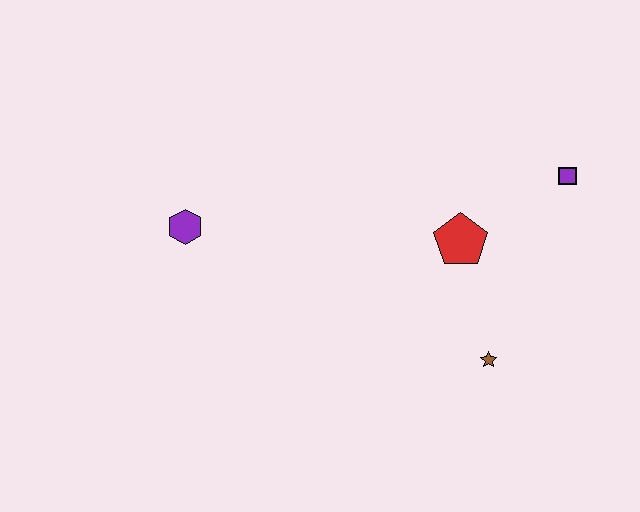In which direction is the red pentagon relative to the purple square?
The red pentagon is to the left of the purple square.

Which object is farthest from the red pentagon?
The purple hexagon is farthest from the red pentagon.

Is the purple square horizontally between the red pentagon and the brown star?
No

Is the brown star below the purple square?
Yes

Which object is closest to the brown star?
The red pentagon is closest to the brown star.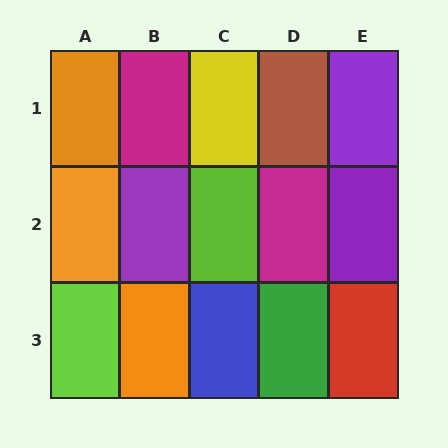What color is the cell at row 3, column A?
Lime.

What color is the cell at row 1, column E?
Purple.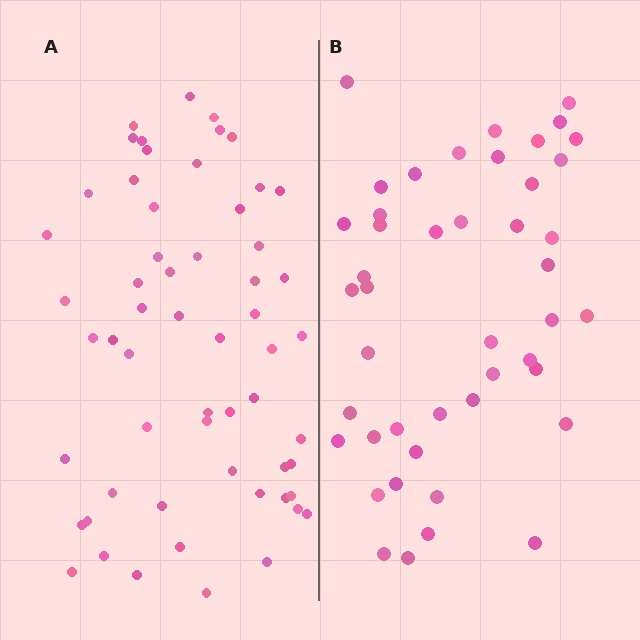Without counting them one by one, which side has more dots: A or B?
Region A (the left region) has more dots.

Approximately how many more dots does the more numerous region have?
Region A has approximately 15 more dots than region B.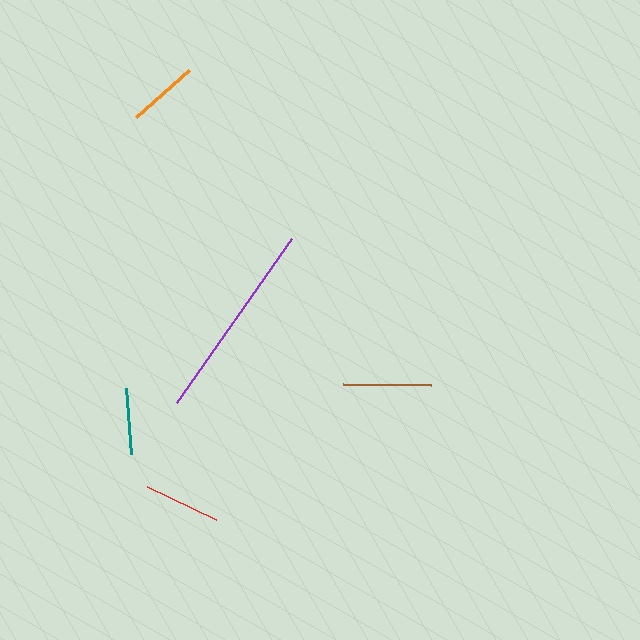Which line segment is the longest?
The purple line is the longest at approximately 200 pixels.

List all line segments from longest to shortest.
From longest to shortest: purple, brown, red, orange, teal.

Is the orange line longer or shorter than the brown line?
The brown line is longer than the orange line.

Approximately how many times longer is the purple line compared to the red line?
The purple line is approximately 2.6 times the length of the red line.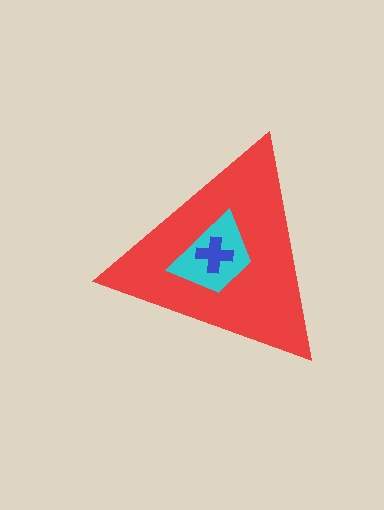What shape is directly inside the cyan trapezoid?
The blue cross.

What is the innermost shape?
The blue cross.